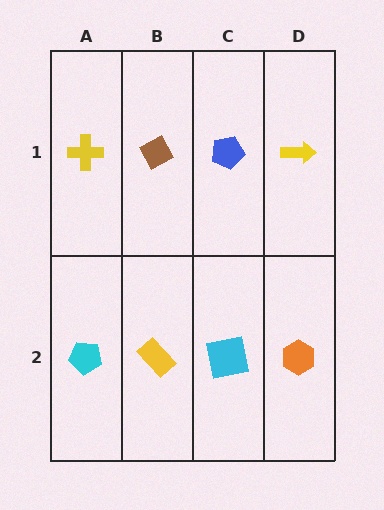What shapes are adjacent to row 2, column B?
A brown diamond (row 1, column B), a cyan pentagon (row 2, column A), a cyan square (row 2, column C).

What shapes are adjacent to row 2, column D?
A yellow arrow (row 1, column D), a cyan square (row 2, column C).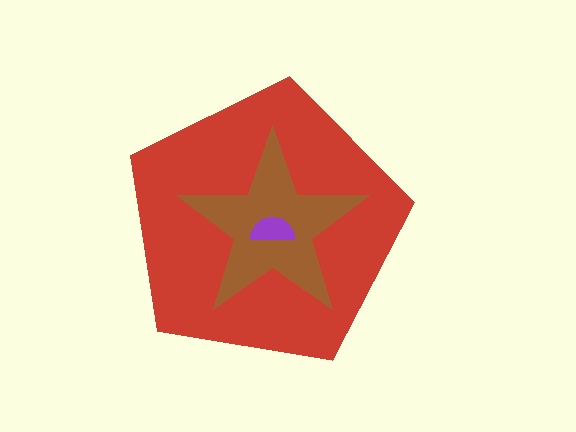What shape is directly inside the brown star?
The purple semicircle.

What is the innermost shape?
The purple semicircle.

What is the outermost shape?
The red pentagon.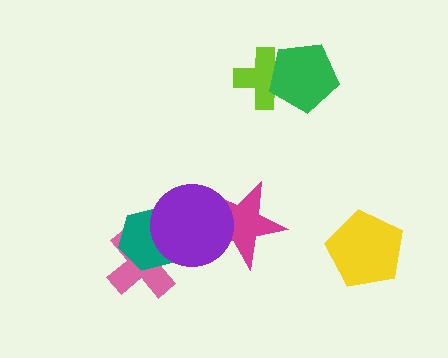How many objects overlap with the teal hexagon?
2 objects overlap with the teal hexagon.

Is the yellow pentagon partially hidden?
No, no other shape covers it.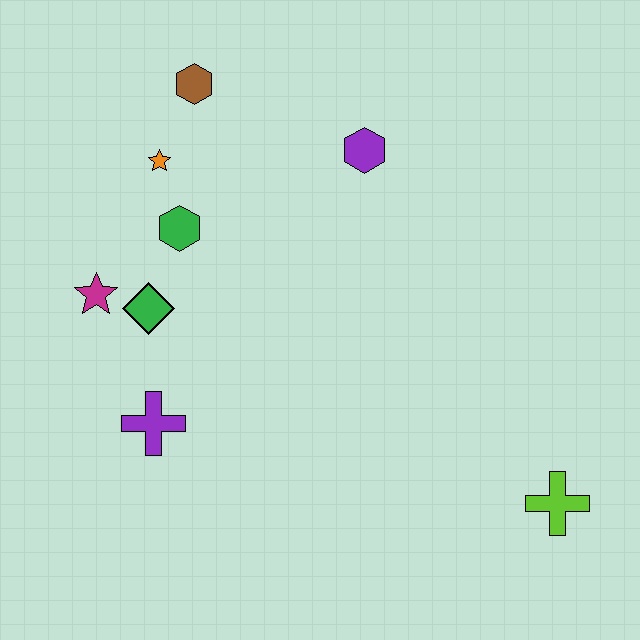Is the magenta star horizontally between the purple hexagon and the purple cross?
No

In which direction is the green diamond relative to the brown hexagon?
The green diamond is below the brown hexagon.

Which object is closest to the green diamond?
The magenta star is closest to the green diamond.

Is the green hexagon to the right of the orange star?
Yes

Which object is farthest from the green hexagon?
The lime cross is farthest from the green hexagon.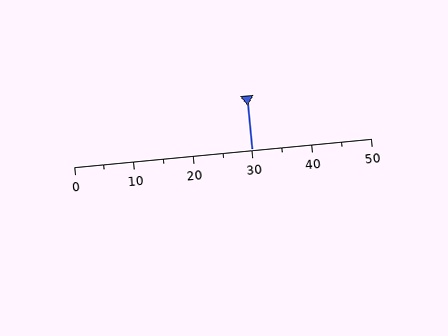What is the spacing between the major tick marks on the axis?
The major ticks are spaced 10 apart.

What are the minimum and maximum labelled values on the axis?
The axis runs from 0 to 50.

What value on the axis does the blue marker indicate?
The marker indicates approximately 30.